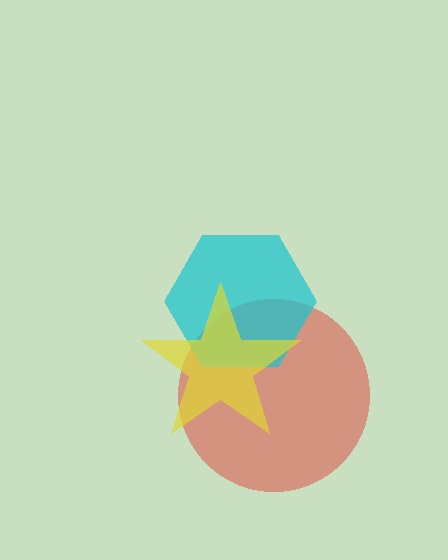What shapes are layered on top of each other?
The layered shapes are: a red circle, a cyan hexagon, a yellow star.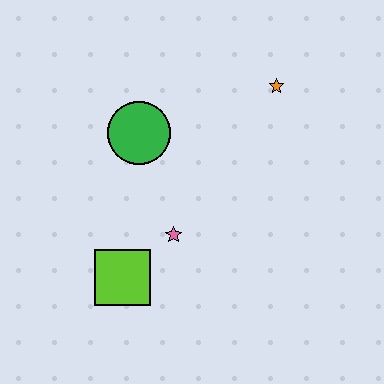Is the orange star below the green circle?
No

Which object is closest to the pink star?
The lime square is closest to the pink star.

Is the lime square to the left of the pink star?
Yes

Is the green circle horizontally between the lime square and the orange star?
Yes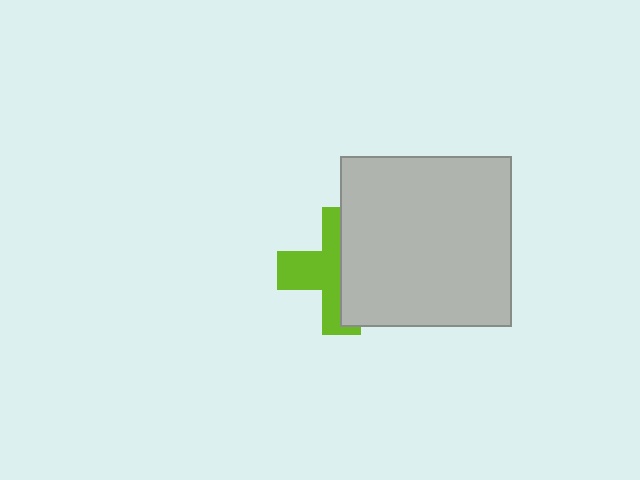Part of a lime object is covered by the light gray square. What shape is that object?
It is a cross.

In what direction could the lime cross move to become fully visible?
The lime cross could move left. That would shift it out from behind the light gray square entirely.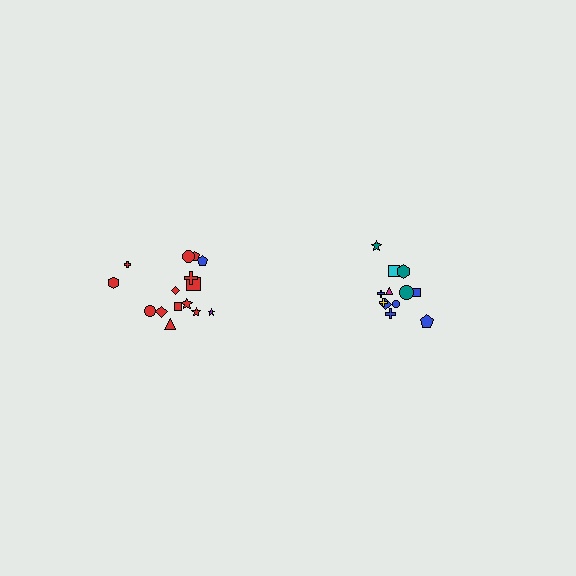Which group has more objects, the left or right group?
The left group.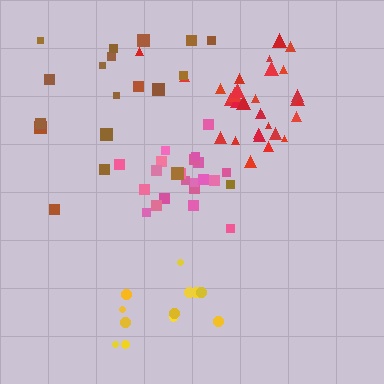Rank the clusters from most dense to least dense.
red, pink, yellow, brown.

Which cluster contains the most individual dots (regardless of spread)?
Red (31).